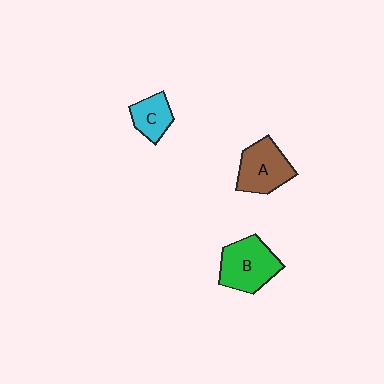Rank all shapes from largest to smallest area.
From largest to smallest: B (green), A (brown), C (cyan).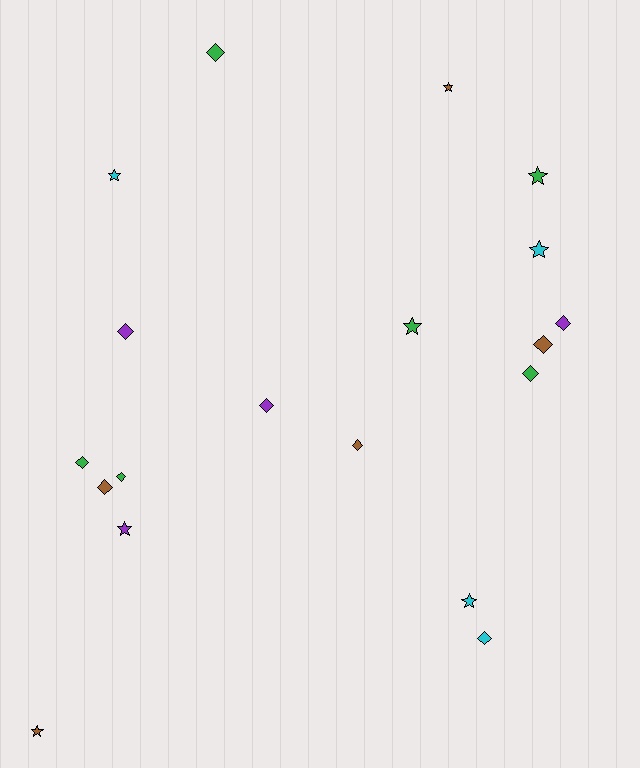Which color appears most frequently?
Green, with 6 objects.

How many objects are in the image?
There are 19 objects.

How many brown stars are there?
There are 2 brown stars.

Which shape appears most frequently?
Diamond, with 11 objects.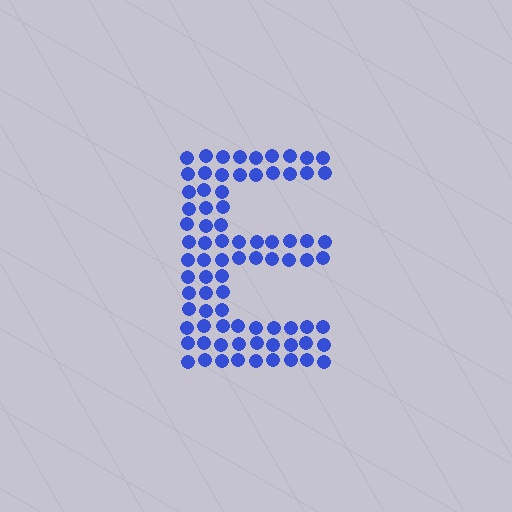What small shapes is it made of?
It is made of small circles.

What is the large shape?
The large shape is the letter E.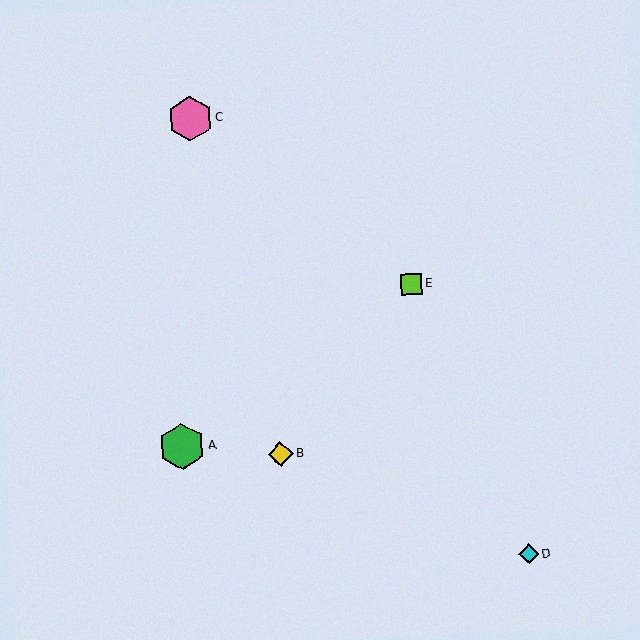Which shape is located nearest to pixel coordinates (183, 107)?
The pink hexagon (labeled C) at (190, 119) is nearest to that location.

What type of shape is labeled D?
Shape D is a cyan diamond.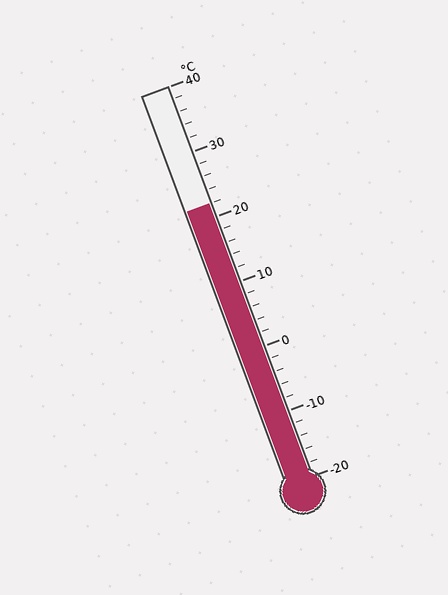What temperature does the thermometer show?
The thermometer shows approximately 22°C.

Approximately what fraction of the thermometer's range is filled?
The thermometer is filled to approximately 70% of its range.